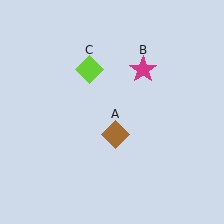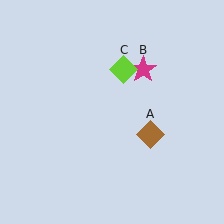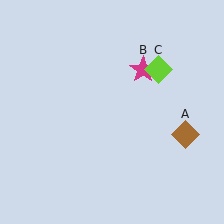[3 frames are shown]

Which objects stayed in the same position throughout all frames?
Magenta star (object B) remained stationary.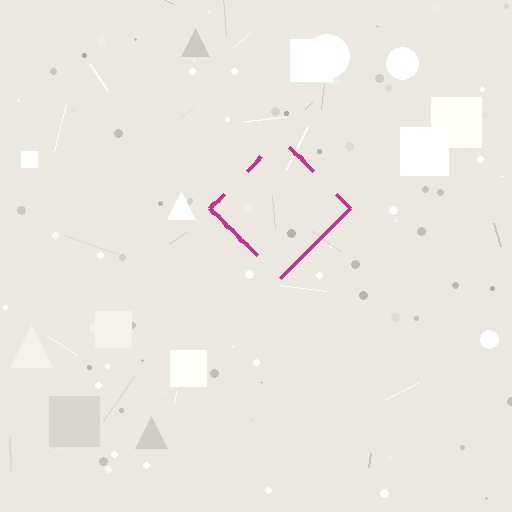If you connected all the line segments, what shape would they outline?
They would outline a diamond.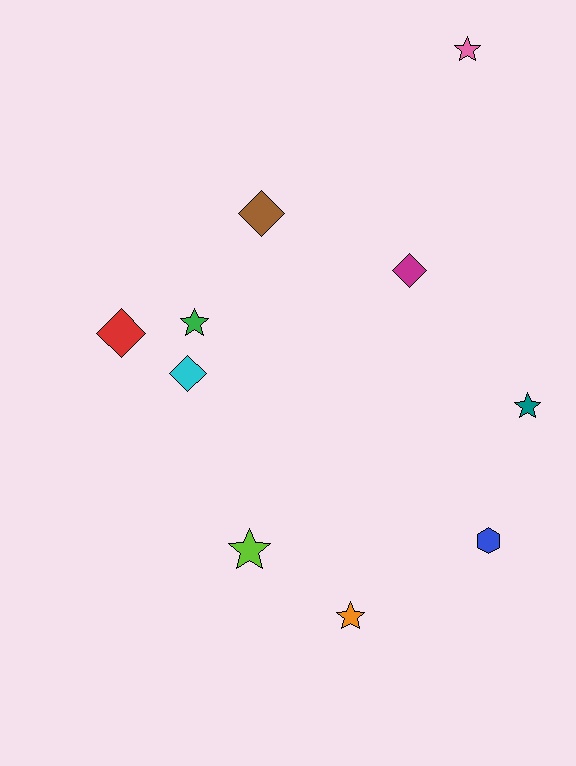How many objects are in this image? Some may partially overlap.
There are 10 objects.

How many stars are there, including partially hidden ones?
There are 5 stars.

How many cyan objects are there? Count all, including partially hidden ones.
There is 1 cyan object.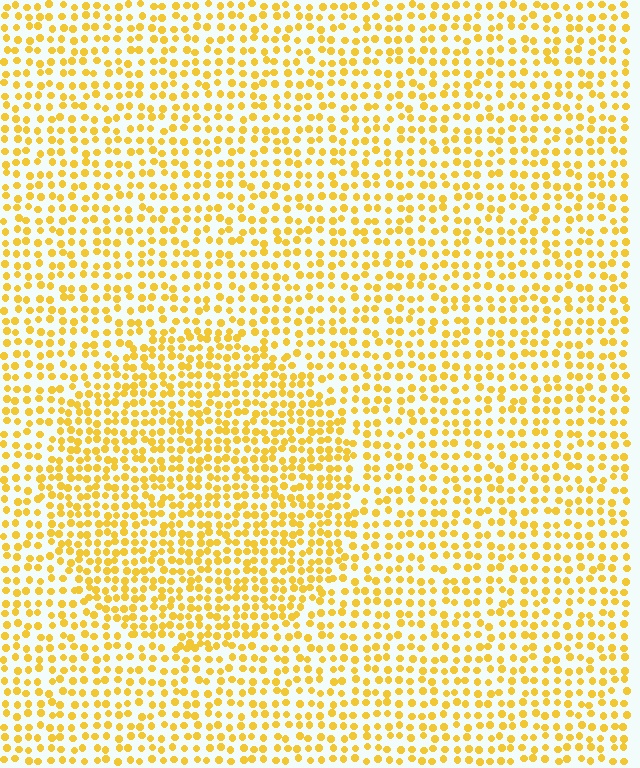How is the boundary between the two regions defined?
The boundary is defined by a change in element density (approximately 1.5x ratio). All elements are the same color, size, and shape.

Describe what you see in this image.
The image contains small yellow elements arranged at two different densities. A circle-shaped region is visible where the elements are more densely packed than the surrounding area.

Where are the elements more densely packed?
The elements are more densely packed inside the circle boundary.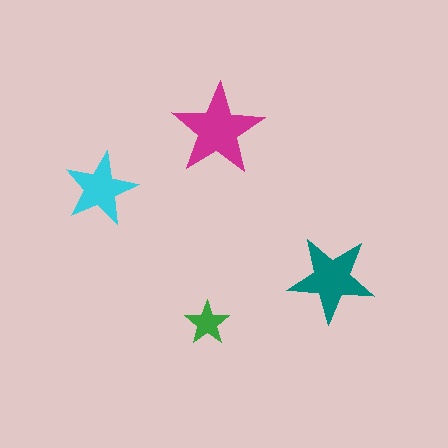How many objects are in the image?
There are 4 objects in the image.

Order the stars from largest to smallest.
the magenta one, the teal one, the cyan one, the green one.